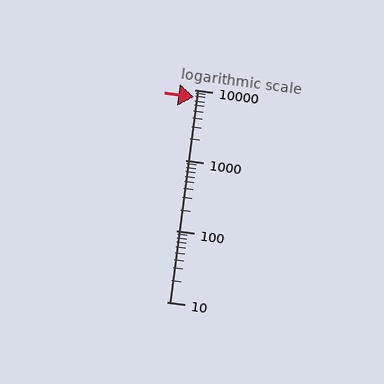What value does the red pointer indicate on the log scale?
The pointer indicates approximately 7800.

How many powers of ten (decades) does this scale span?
The scale spans 3 decades, from 10 to 10000.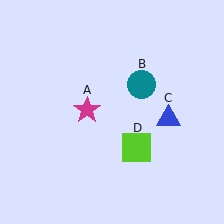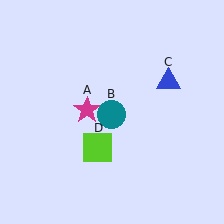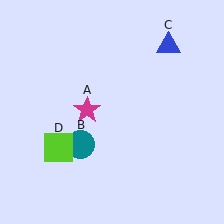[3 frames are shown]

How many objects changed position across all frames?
3 objects changed position: teal circle (object B), blue triangle (object C), lime square (object D).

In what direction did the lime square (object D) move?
The lime square (object D) moved left.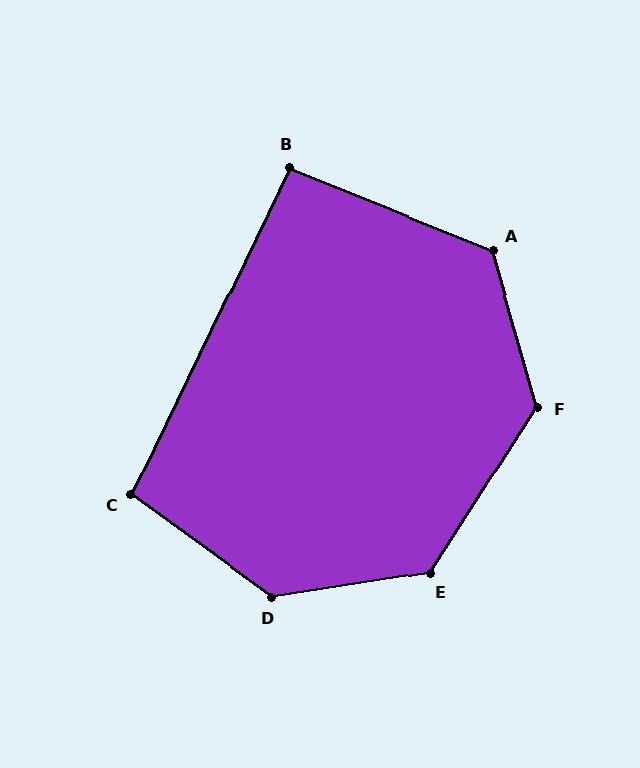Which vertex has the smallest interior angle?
B, at approximately 94 degrees.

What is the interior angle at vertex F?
Approximately 131 degrees (obtuse).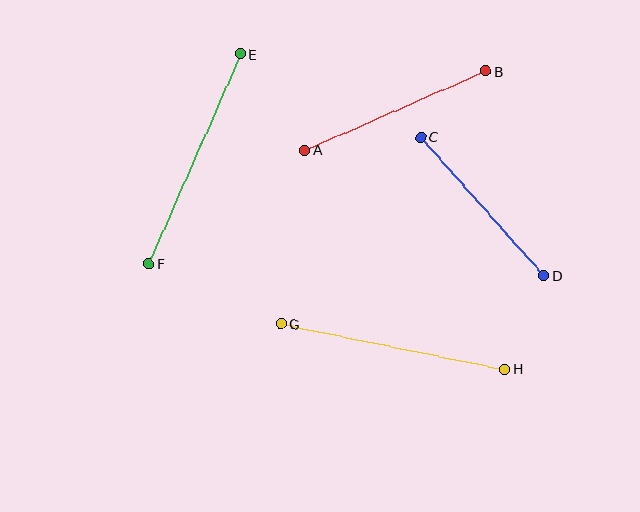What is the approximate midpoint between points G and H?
The midpoint is at approximately (393, 346) pixels.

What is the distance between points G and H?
The distance is approximately 228 pixels.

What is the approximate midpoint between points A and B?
The midpoint is at approximately (395, 110) pixels.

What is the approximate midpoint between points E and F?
The midpoint is at approximately (195, 159) pixels.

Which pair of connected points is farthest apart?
Points E and F are farthest apart.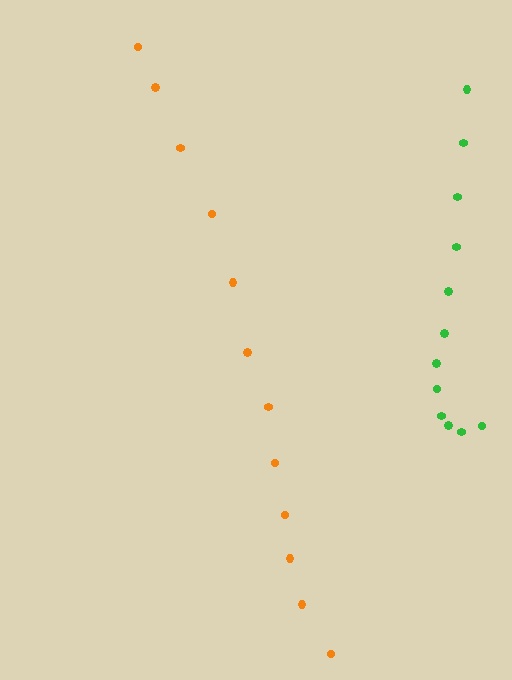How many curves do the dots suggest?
There are 2 distinct paths.